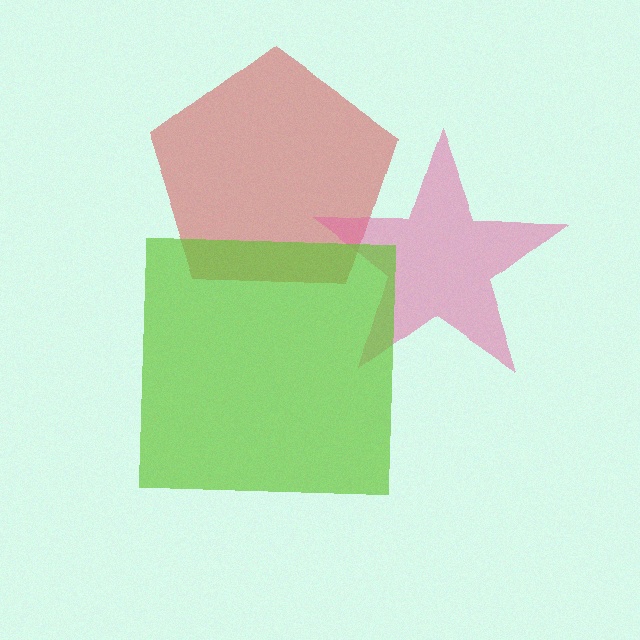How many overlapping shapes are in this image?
There are 3 overlapping shapes in the image.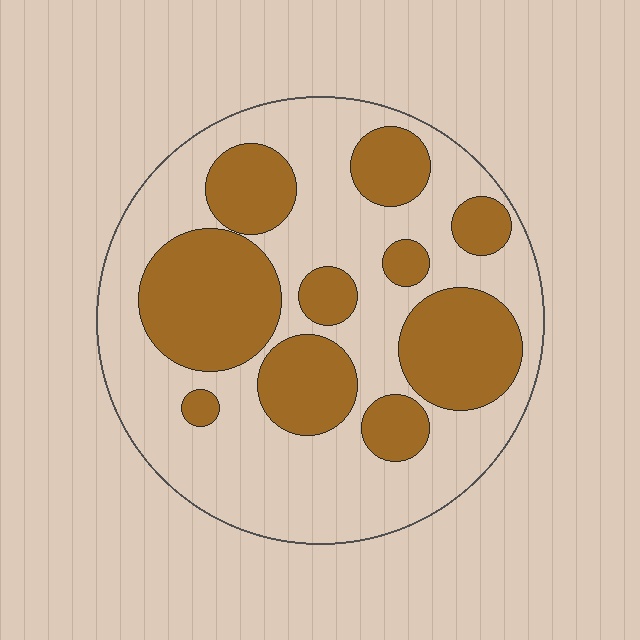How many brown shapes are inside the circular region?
10.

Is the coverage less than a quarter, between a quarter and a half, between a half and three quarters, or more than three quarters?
Between a quarter and a half.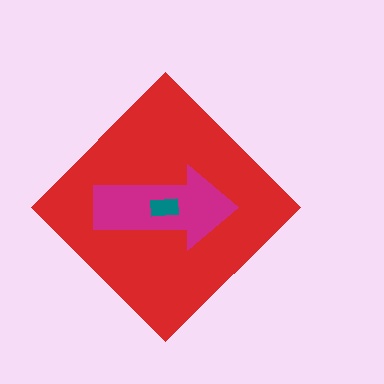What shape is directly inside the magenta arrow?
The teal rectangle.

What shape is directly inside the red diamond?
The magenta arrow.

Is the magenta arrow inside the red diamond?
Yes.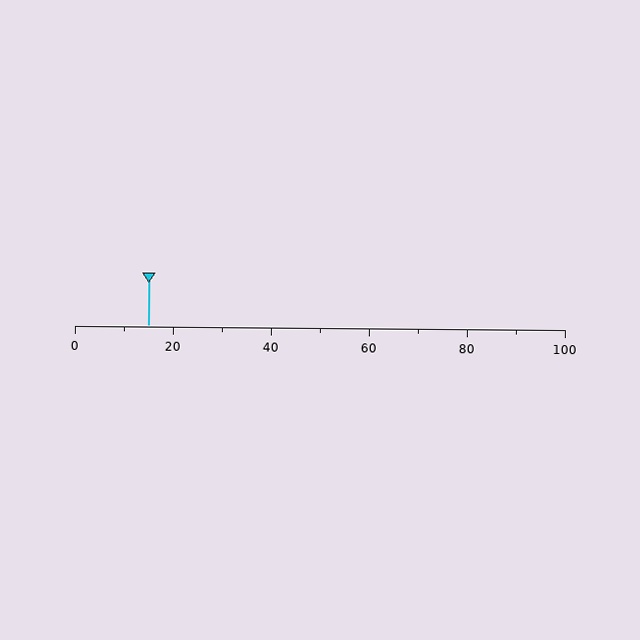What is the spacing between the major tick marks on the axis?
The major ticks are spaced 20 apart.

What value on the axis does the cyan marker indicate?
The marker indicates approximately 15.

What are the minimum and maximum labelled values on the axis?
The axis runs from 0 to 100.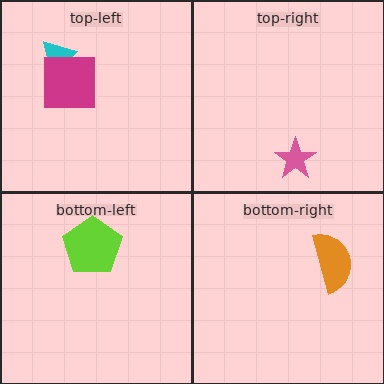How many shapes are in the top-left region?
2.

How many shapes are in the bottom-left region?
1.